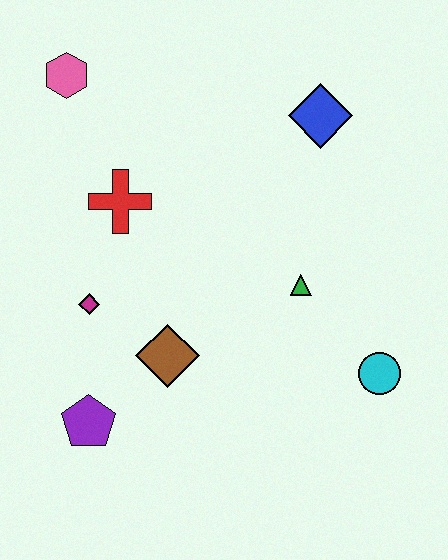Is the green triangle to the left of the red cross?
No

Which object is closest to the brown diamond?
The magenta diamond is closest to the brown diamond.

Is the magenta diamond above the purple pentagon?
Yes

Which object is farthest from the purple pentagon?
The blue diamond is farthest from the purple pentagon.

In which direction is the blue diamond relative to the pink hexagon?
The blue diamond is to the right of the pink hexagon.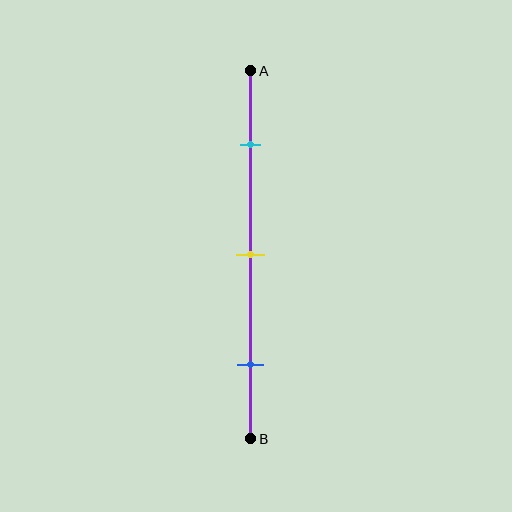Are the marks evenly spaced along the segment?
Yes, the marks are approximately evenly spaced.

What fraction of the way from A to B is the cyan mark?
The cyan mark is approximately 20% (0.2) of the way from A to B.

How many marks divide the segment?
There are 3 marks dividing the segment.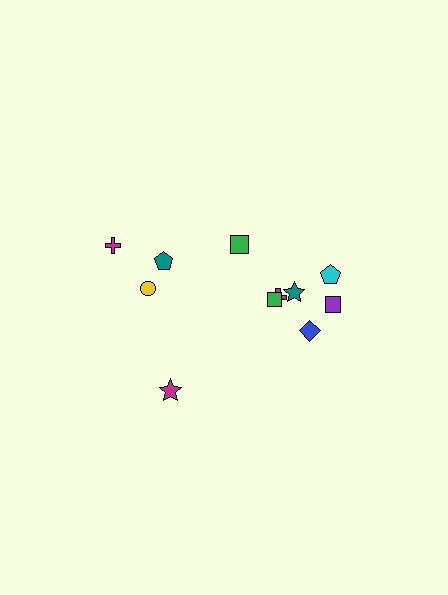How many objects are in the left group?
There are 4 objects.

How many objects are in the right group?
There are 7 objects.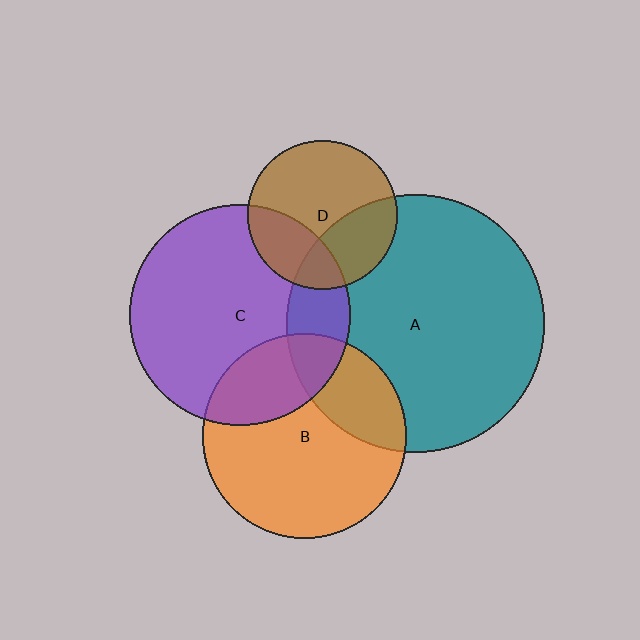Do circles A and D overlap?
Yes.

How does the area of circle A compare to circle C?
Approximately 1.4 times.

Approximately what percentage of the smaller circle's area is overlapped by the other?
Approximately 35%.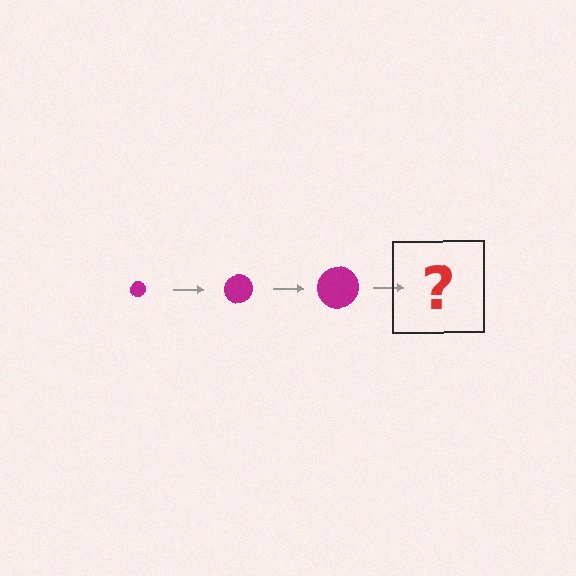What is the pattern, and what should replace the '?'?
The pattern is that the circle gets progressively larger each step. The '?' should be a magenta circle, larger than the previous one.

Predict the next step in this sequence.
The next step is a magenta circle, larger than the previous one.